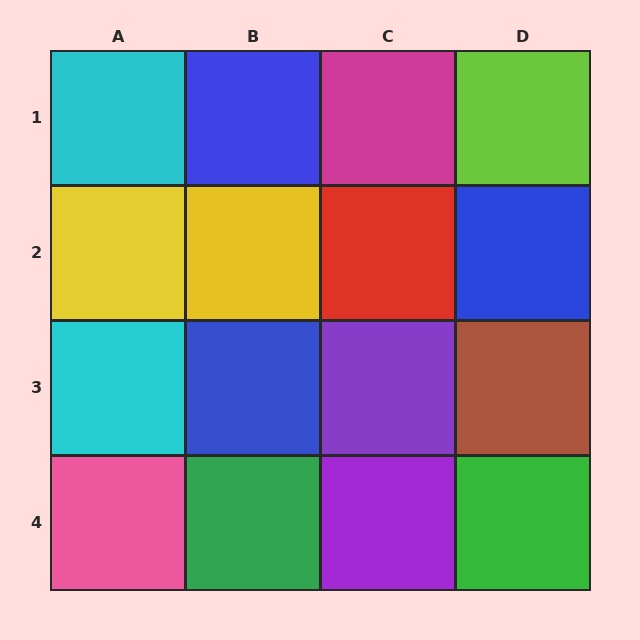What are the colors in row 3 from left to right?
Cyan, blue, purple, brown.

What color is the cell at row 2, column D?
Blue.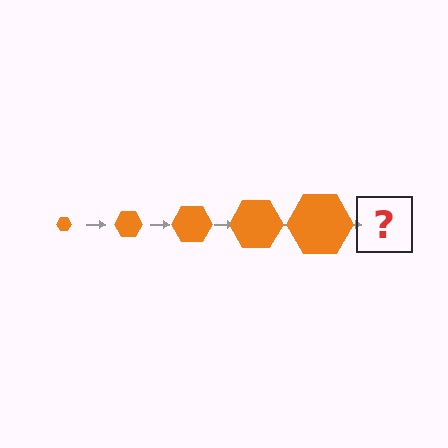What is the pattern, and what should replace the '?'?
The pattern is that the hexagon gets progressively larger each step. The '?' should be an orange hexagon, larger than the previous one.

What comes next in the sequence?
The next element should be an orange hexagon, larger than the previous one.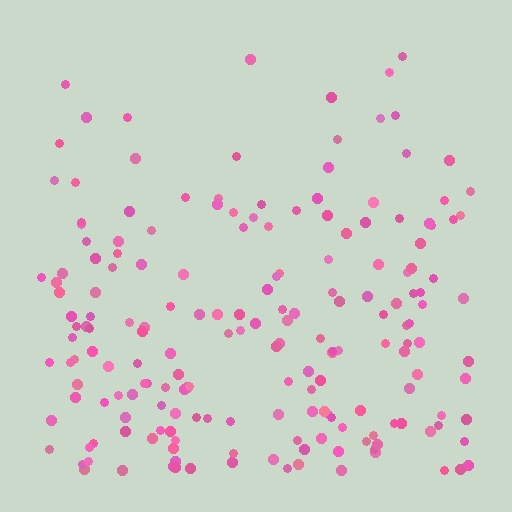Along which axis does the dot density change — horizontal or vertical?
Vertical.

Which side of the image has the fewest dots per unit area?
The top.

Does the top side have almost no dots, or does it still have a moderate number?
Still a moderate number, just noticeably fewer than the bottom.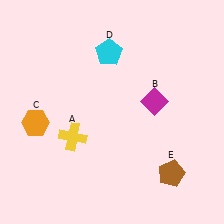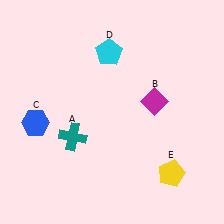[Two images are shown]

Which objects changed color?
A changed from yellow to teal. C changed from orange to blue. E changed from brown to yellow.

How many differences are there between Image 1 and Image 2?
There are 3 differences between the two images.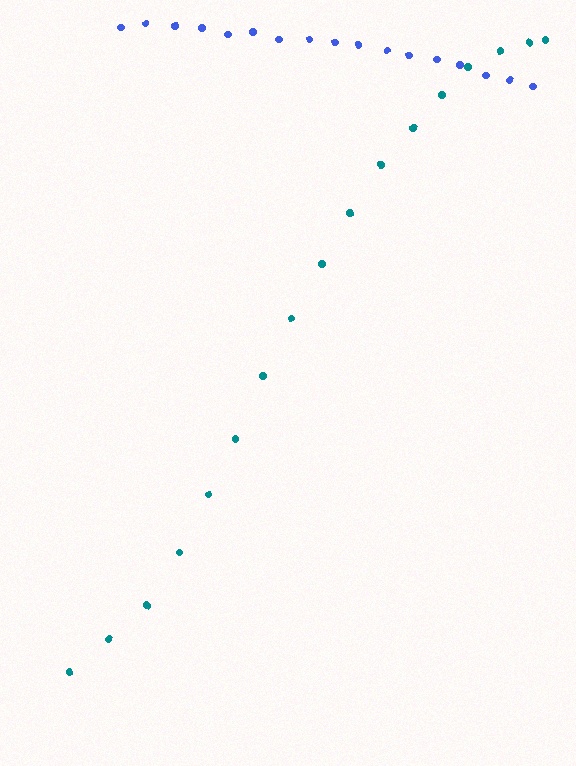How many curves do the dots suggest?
There are 2 distinct paths.